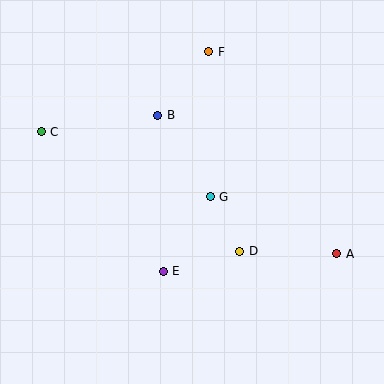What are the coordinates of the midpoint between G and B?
The midpoint between G and B is at (184, 156).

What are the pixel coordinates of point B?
Point B is at (158, 115).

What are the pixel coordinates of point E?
Point E is at (163, 271).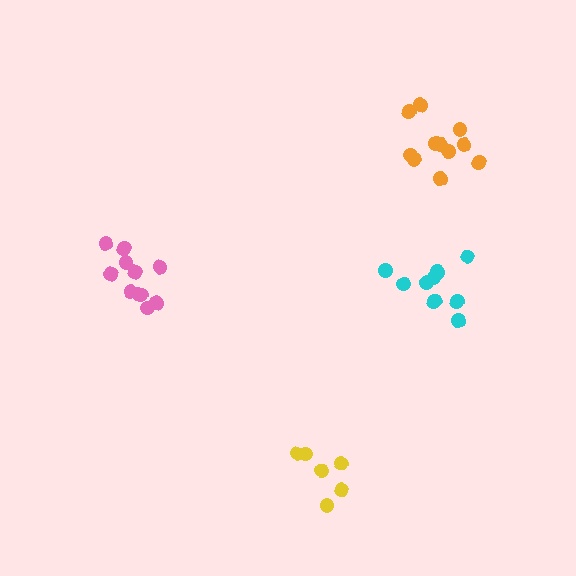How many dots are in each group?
Group 1: 10 dots, Group 2: 11 dots, Group 3: 6 dots, Group 4: 11 dots (38 total).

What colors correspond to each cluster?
The clusters are colored: cyan, pink, yellow, orange.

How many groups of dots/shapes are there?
There are 4 groups.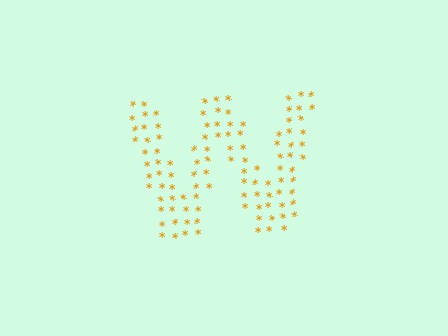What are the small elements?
The small elements are asterisks.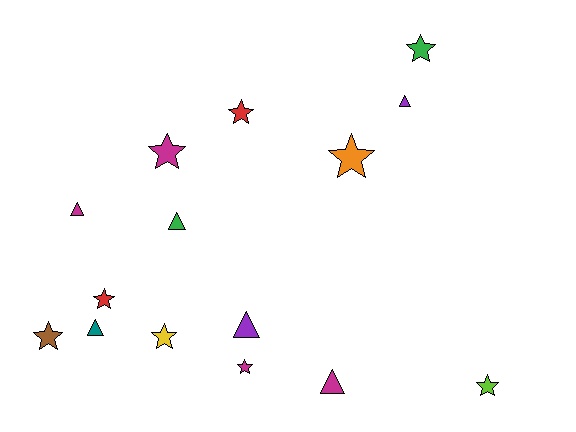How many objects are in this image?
There are 15 objects.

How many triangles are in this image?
There are 6 triangles.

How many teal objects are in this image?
There is 1 teal object.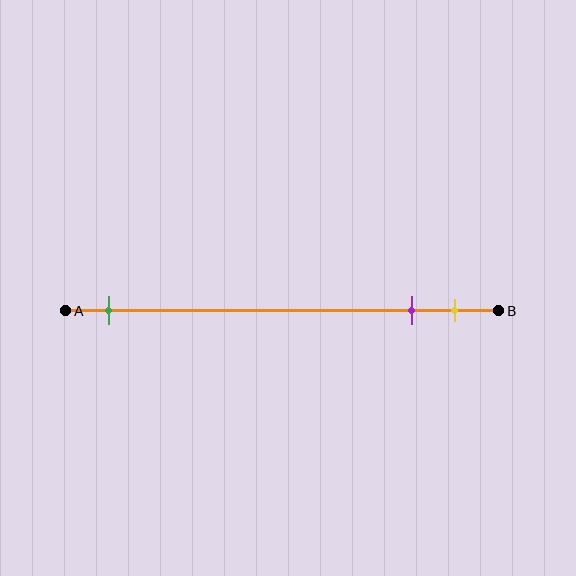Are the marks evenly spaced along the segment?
No, the marks are not evenly spaced.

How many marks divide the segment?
There are 3 marks dividing the segment.